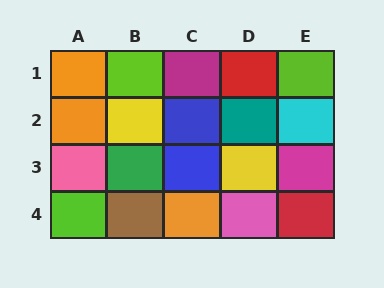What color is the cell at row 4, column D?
Pink.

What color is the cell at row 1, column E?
Lime.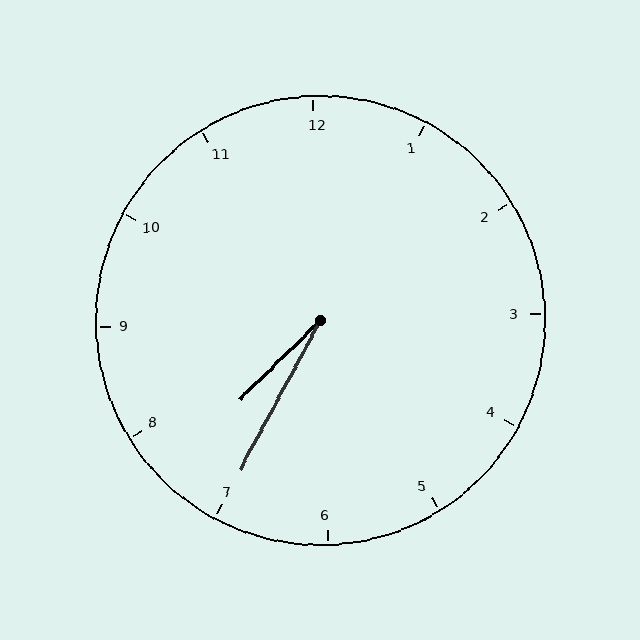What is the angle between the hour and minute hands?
Approximately 18 degrees.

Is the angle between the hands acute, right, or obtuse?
It is acute.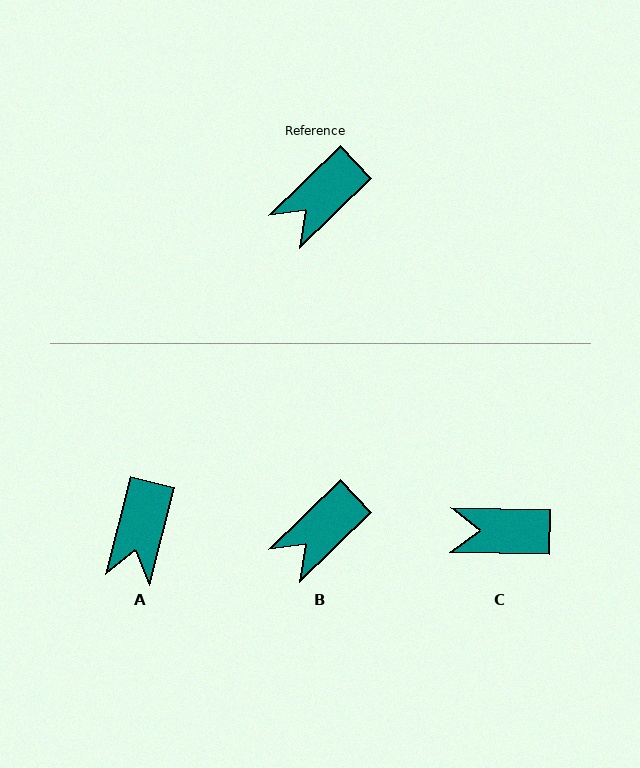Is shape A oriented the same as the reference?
No, it is off by about 32 degrees.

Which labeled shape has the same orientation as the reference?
B.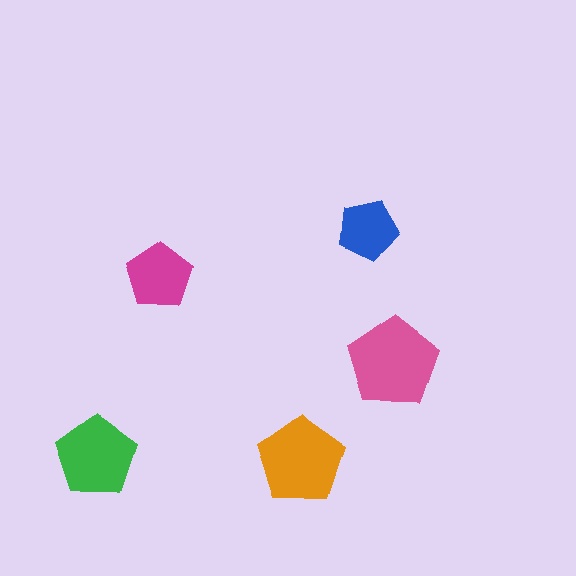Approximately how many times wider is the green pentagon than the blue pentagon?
About 1.5 times wider.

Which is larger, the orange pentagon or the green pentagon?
The orange one.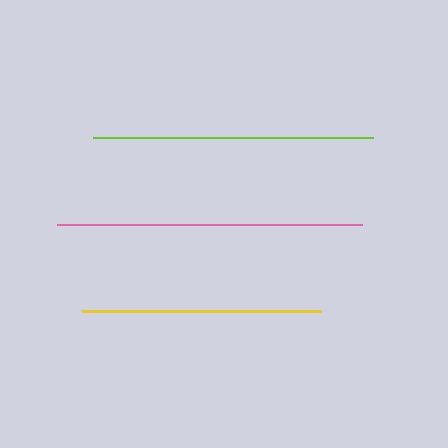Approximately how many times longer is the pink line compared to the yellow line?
The pink line is approximately 1.3 times the length of the yellow line.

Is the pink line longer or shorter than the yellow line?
The pink line is longer than the yellow line.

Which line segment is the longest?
The pink line is the longest at approximately 304 pixels.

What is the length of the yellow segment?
The yellow segment is approximately 239 pixels long.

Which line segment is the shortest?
The yellow line is the shortest at approximately 239 pixels.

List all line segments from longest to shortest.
From longest to shortest: pink, lime, yellow.